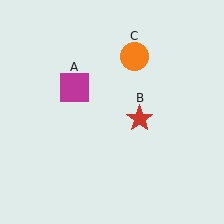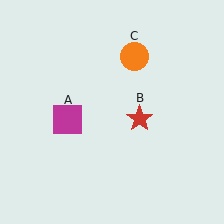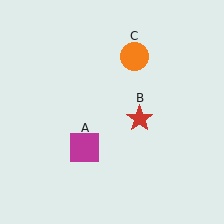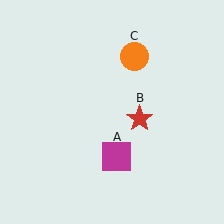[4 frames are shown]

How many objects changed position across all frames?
1 object changed position: magenta square (object A).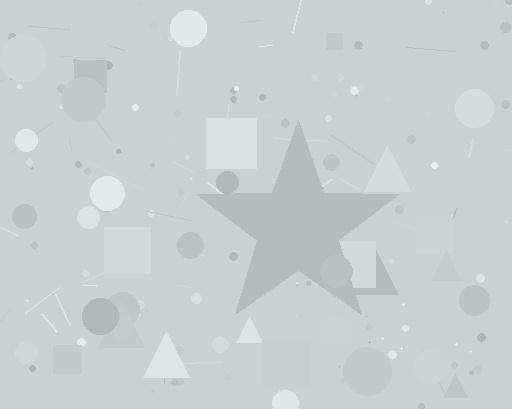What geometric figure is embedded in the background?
A star is embedded in the background.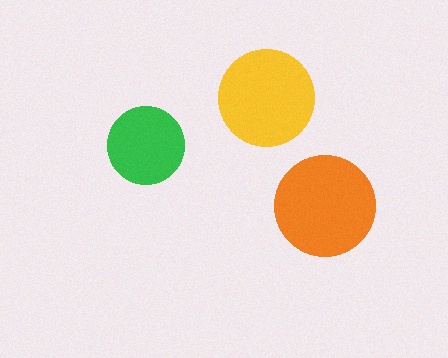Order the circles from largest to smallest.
the orange one, the yellow one, the green one.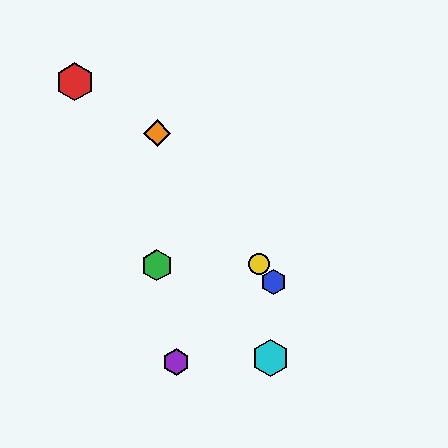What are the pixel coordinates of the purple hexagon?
The purple hexagon is at (176, 362).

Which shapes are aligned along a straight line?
The blue hexagon, the yellow circle, the orange diamond are aligned along a straight line.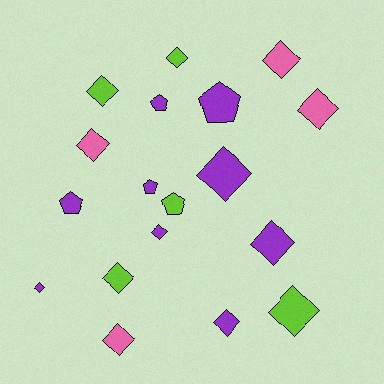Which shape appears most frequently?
Diamond, with 13 objects.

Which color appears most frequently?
Purple, with 9 objects.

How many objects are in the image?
There are 18 objects.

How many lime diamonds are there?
There are 4 lime diamonds.